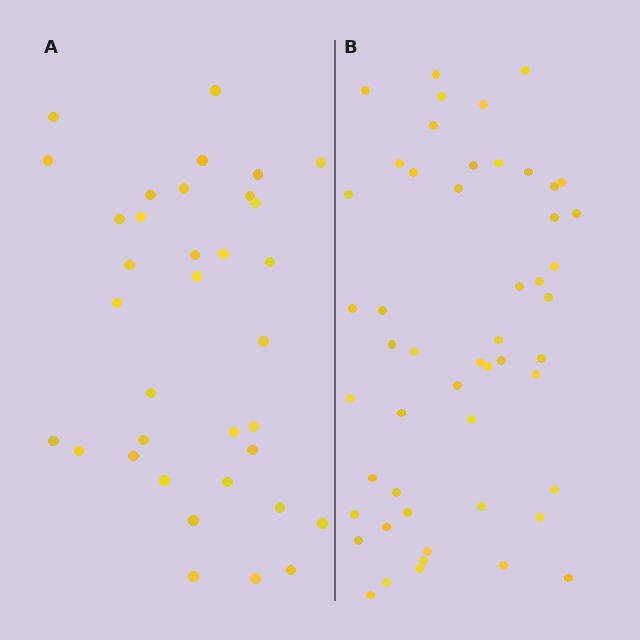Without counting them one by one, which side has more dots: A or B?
Region B (the right region) has more dots.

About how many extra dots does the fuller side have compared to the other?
Region B has approximately 15 more dots than region A.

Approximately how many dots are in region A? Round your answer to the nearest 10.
About 40 dots. (The exact count is 35, which rounds to 40.)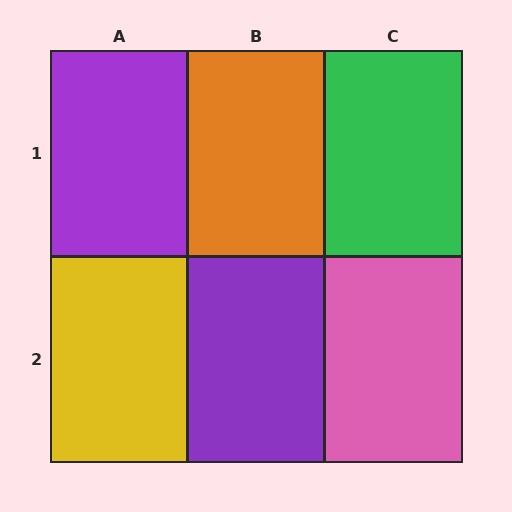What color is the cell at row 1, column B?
Orange.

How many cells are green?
1 cell is green.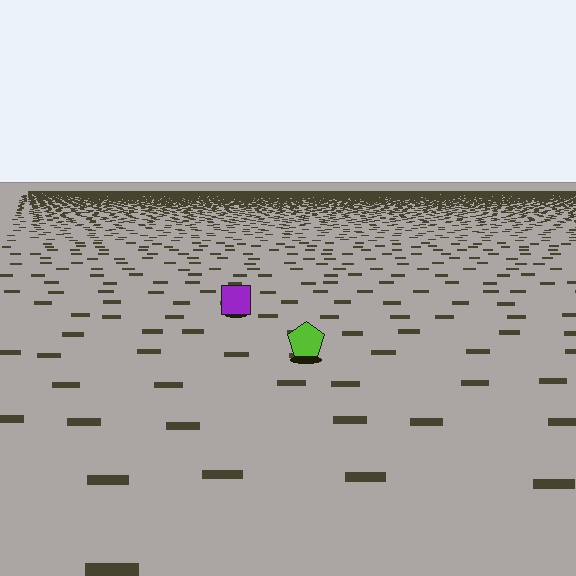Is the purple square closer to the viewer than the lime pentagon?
No. The lime pentagon is closer — you can tell from the texture gradient: the ground texture is coarser near it.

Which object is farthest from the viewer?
The purple square is farthest from the viewer. It appears smaller and the ground texture around it is denser.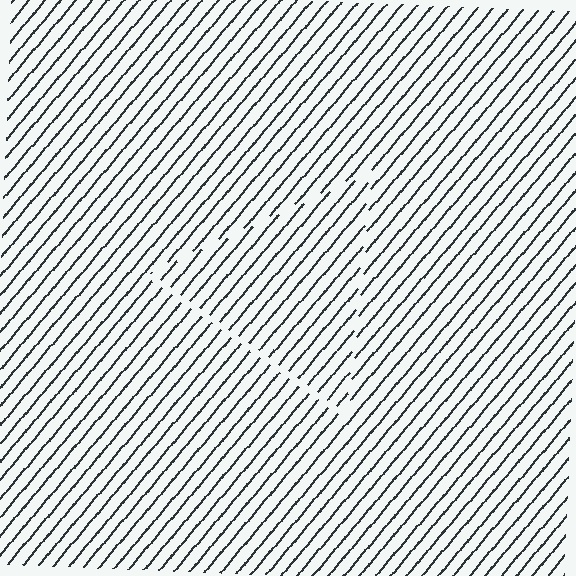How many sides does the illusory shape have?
3 sides — the line-ends trace a triangle.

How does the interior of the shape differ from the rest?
The interior of the shape contains the same grating, shifted by half a period — the contour is defined by the phase discontinuity where line-ends from the inner and outer gratings abut.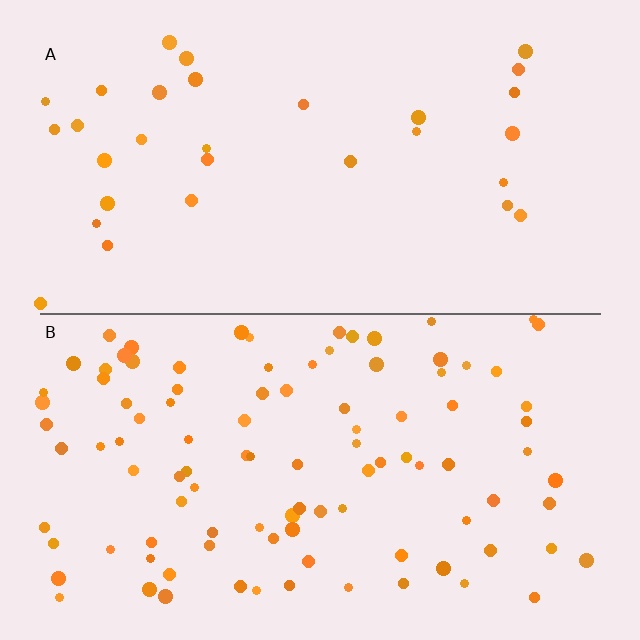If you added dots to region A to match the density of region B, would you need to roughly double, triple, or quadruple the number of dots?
Approximately triple.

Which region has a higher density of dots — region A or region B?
B (the bottom).